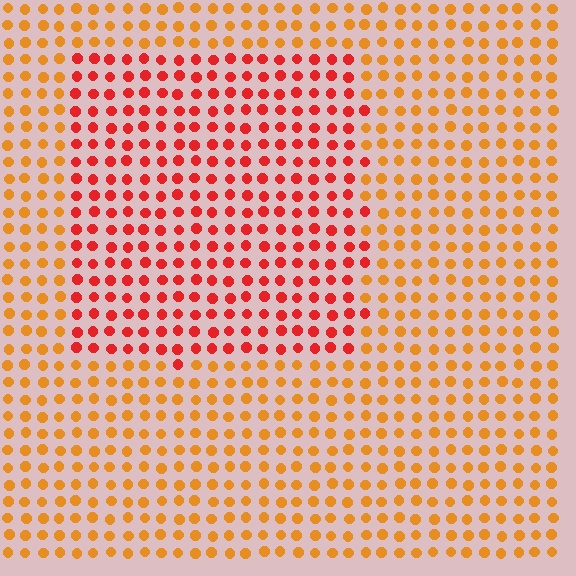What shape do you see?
I see a rectangle.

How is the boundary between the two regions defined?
The boundary is defined purely by a slight shift in hue (about 35 degrees). Spacing, size, and orientation are identical on both sides.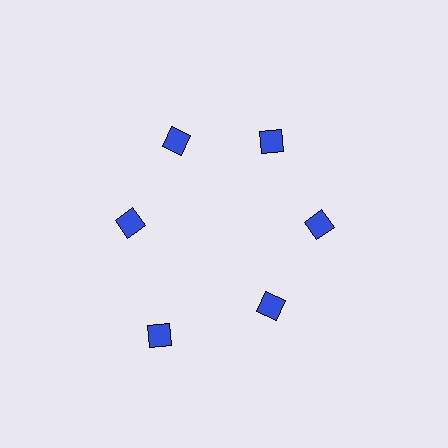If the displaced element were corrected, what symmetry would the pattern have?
It would have 6-fold rotational symmetry — the pattern would map onto itself every 60 degrees.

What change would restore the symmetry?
The symmetry would be restored by moving it inward, back onto the ring so that all 6 diamonds sit at equal angles and equal distance from the center.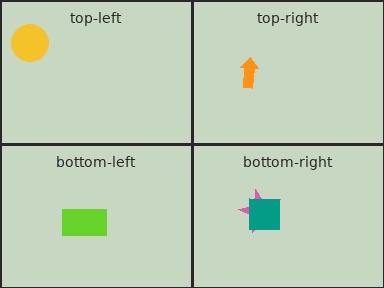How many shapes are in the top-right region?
1.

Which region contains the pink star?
The bottom-right region.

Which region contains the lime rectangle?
The bottom-left region.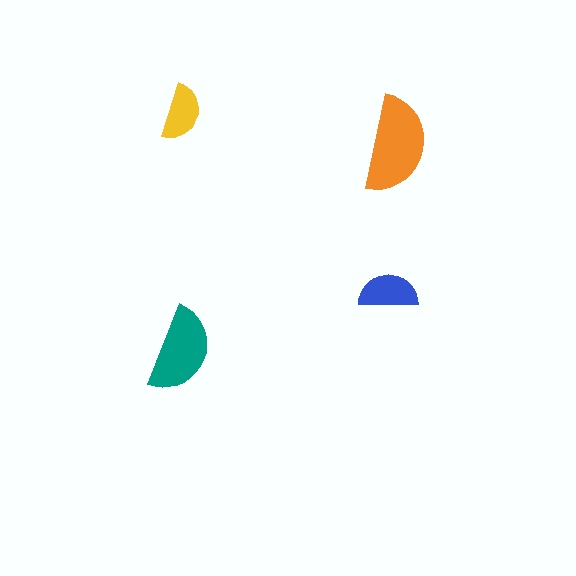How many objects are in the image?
There are 4 objects in the image.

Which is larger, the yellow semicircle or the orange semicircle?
The orange one.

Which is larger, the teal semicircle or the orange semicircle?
The orange one.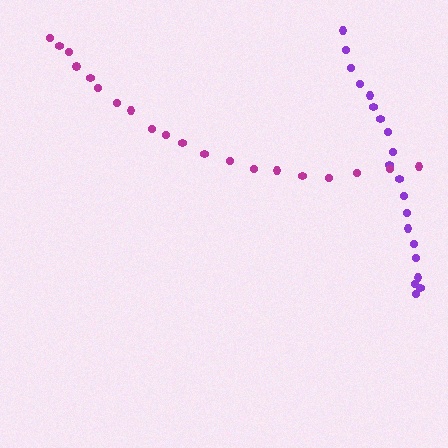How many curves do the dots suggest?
There are 2 distinct paths.